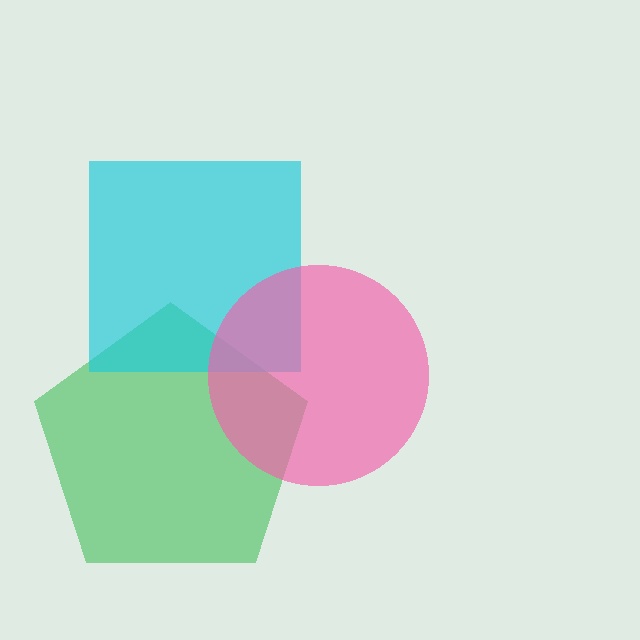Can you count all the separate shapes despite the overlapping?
Yes, there are 3 separate shapes.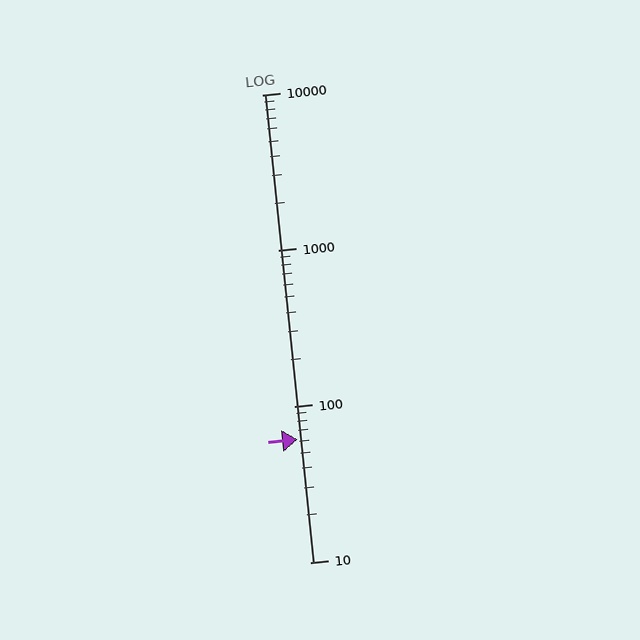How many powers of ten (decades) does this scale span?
The scale spans 3 decades, from 10 to 10000.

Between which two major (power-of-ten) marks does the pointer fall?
The pointer is between 10 and 100.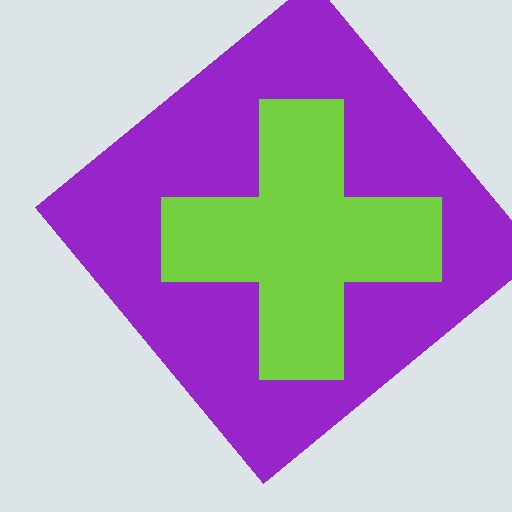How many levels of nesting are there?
2.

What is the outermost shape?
The purple diamond.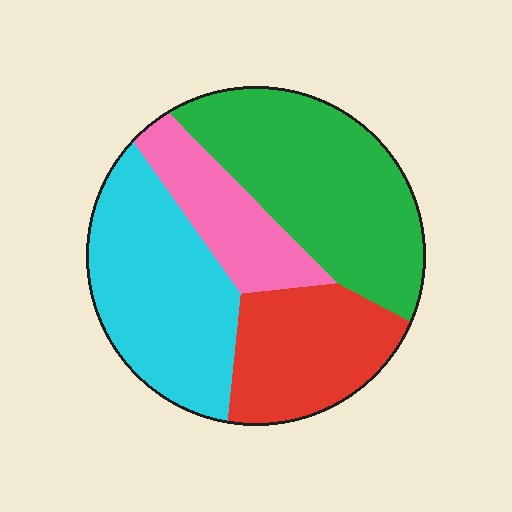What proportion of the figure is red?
Red takes up about one fifth (1/5) of the figure.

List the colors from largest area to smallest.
From largest to smallest: green, cyan, red, pink.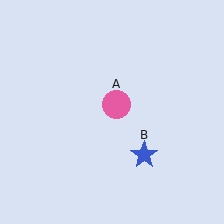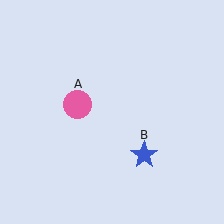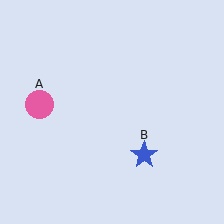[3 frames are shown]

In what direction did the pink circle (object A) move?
The pink circle (object A) moved left.